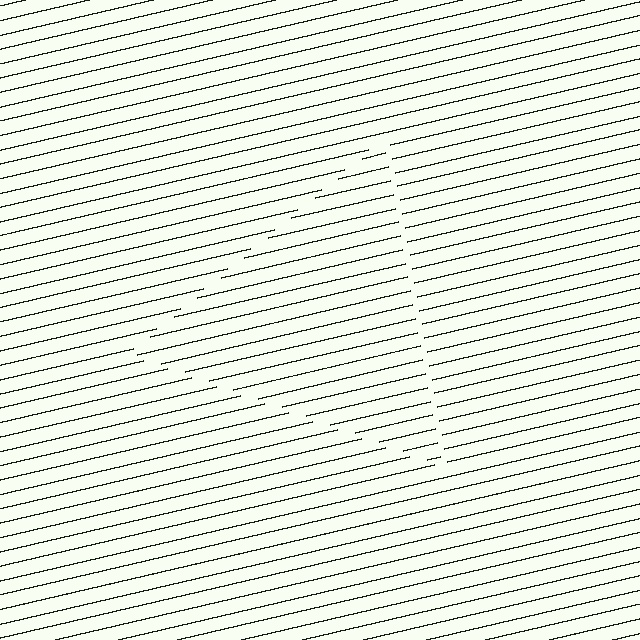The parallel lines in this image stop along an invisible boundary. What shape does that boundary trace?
An illusory triangle. The interior of the shape contains the same grating, shifted by half a period — the contour is defined by the phase discontinuity where line-ends from the inner and outer gratings abut.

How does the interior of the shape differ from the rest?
The interior of the shape contains the same grating, shifted by half a period — the contour is defined by the phase discontinuity where line-ends from the inner and outer gratings abut.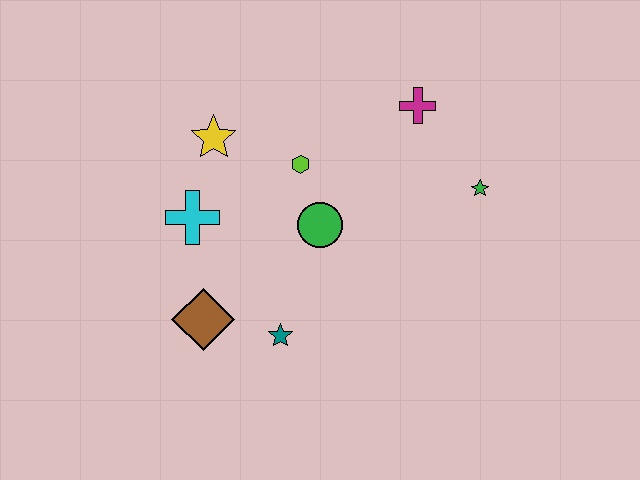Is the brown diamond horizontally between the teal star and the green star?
No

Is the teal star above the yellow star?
No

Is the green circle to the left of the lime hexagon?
No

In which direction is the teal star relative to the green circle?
The teal star is below the green circle.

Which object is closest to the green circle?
The lime hexagon is closest to the green circle.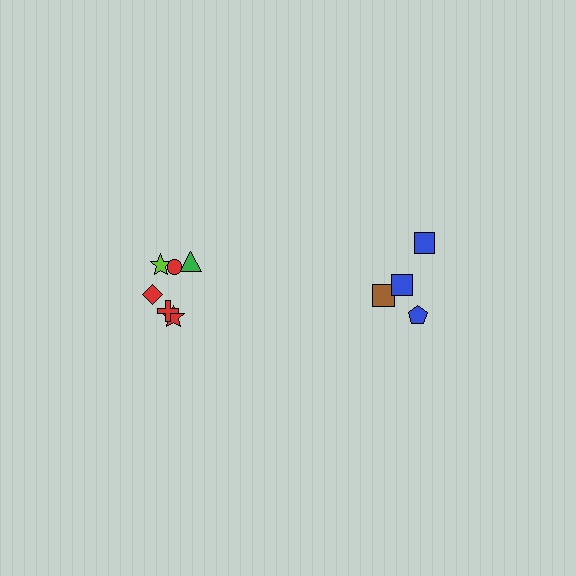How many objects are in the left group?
There are 6 objects.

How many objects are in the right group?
There are 4 objects.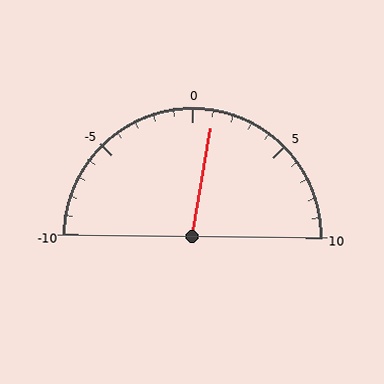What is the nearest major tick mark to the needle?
The nearest major tick mark is 0.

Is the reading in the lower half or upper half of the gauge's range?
The reading is in the upper half of the range (-10 to 10).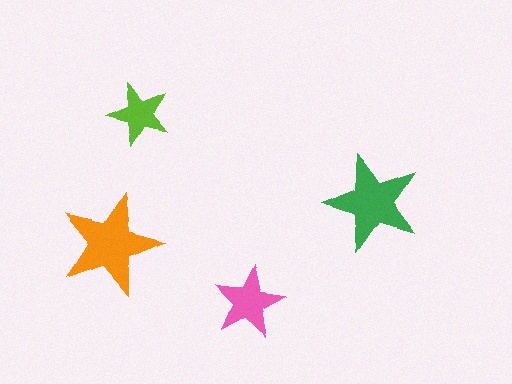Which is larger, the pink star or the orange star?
The orange one.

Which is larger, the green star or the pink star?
The green one.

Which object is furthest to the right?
The green star is rightmost.